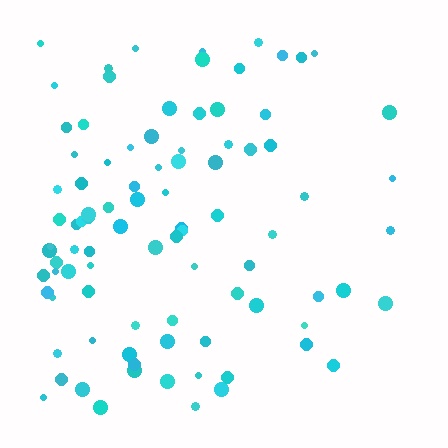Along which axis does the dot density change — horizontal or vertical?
Horizontal.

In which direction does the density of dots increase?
From right to left, with the left side densest.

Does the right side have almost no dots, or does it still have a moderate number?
Still a moderate number, just noticeably fewer than the left.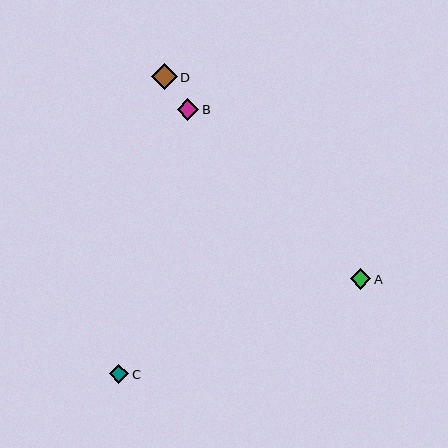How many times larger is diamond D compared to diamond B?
Diamond D is approximately 1.2 times the size of diamond B.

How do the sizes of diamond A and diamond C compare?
Diamond A and diamond C are approximately the same size.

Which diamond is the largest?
Diamond D is the largest with a size of approximately 26 pixels.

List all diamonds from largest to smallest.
From largest to smallest: D, B, A, C.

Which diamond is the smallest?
Diamond C is the smallest with a size of approximately 19 pixels.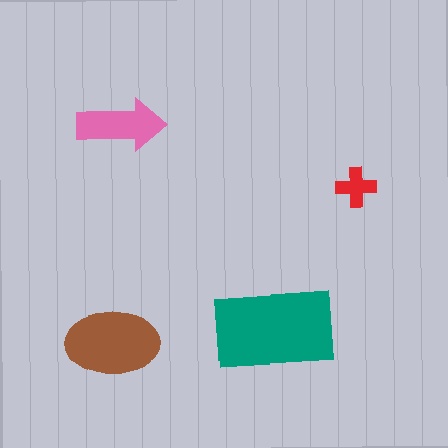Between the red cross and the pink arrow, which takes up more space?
The pink arrow.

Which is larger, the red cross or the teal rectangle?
The teal rectangle.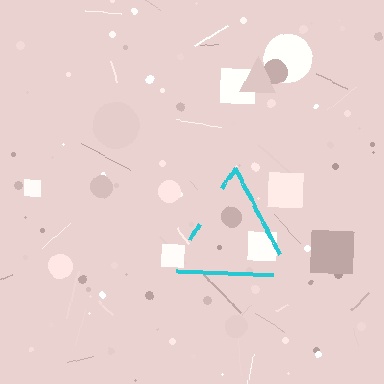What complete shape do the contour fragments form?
The contour fragments form a triangle.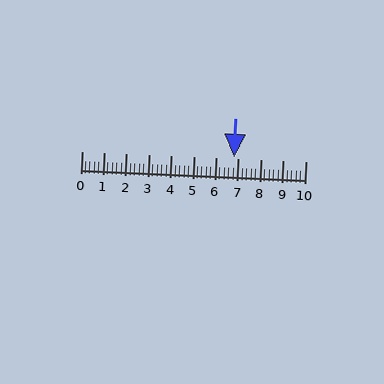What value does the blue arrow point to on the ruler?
The blue arrow points to approximately 6.8.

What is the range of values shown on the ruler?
The ruler shows values from 0 to 10.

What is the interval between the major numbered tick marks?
The major tick marks are spaced 1 units apart.